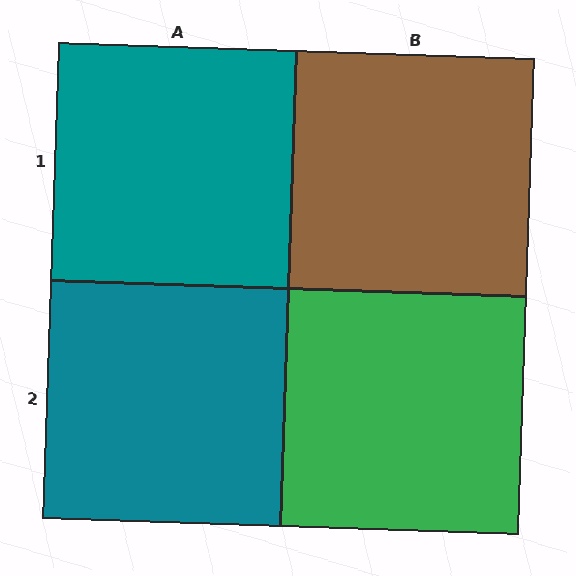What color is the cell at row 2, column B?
Green.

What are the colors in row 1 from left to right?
Teal, brown.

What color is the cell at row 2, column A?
Teal.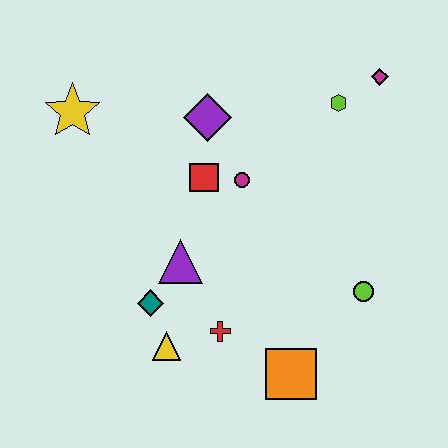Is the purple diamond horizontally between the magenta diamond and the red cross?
No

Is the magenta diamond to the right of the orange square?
Yes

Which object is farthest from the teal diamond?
The magenta diamond is farthest from the teal diamond.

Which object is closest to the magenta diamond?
The lime hexagon is closest to the magenta diamond.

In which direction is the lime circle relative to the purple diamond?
The lime circle is below the purple diamond.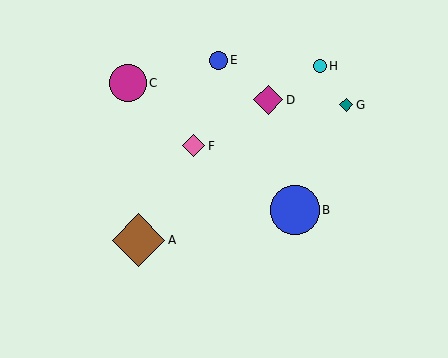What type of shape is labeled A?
Shape A is a brown diamond.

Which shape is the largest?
The brown diamond (labeled A) is the largest.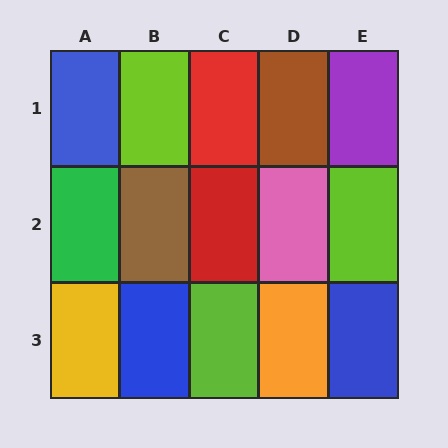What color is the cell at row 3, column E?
Blue.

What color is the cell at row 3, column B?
Blue.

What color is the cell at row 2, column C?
Red.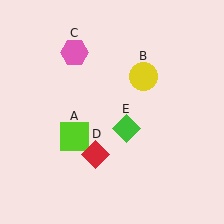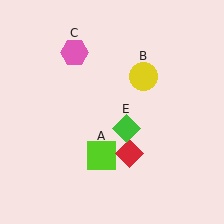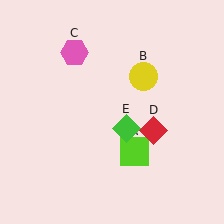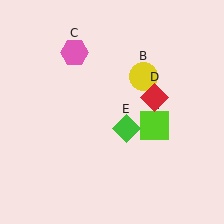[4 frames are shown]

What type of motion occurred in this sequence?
The lime square (object A), red diamond (object D) rotated counterclockwise around the center of the scene.